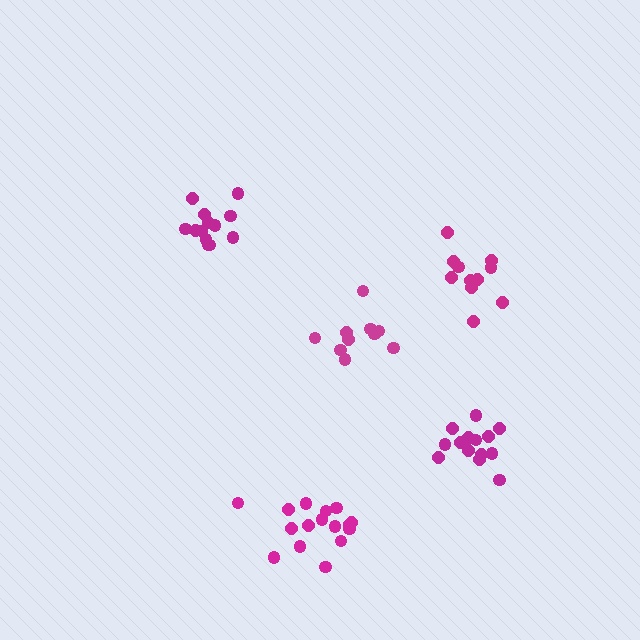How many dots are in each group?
Group 1: 16 dots, Group 2: 10 dots, Group 3: 13 dots, Group 4: 11 dots, Group 5: 14 dots (64 total).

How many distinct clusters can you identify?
There are 5 distinct clusters.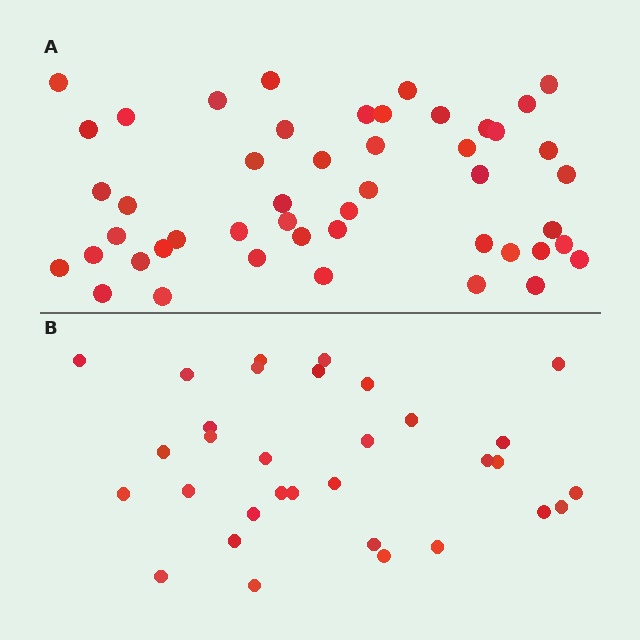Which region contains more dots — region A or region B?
Region A (the top region) has more dots.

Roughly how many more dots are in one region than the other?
Region A has approximately 15 more dots than region B.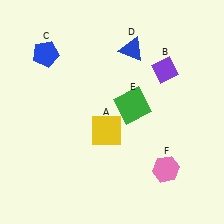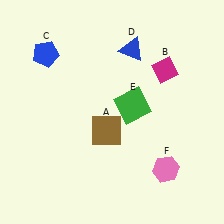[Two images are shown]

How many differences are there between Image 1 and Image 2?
There are 2 differences between the two images.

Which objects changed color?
A changed from yellow to brown. B changed from purple to magenta.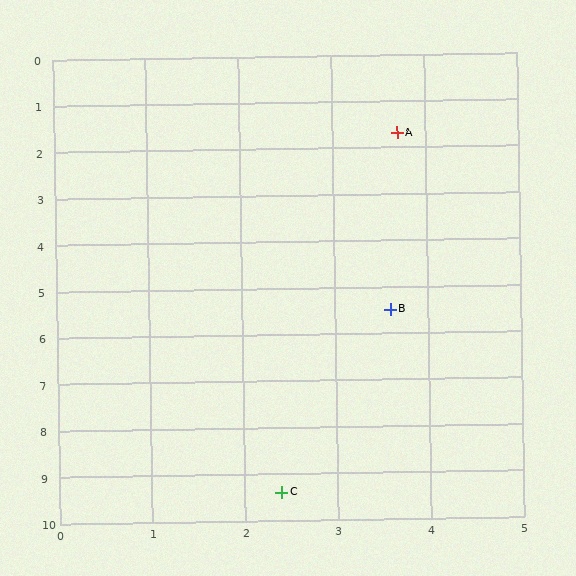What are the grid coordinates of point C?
Point C is at approximately (2.4, 9.4).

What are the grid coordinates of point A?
Point A is at approximately (3.7, 1.7).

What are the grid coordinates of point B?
Point B is at approximately (3.6, 5.5).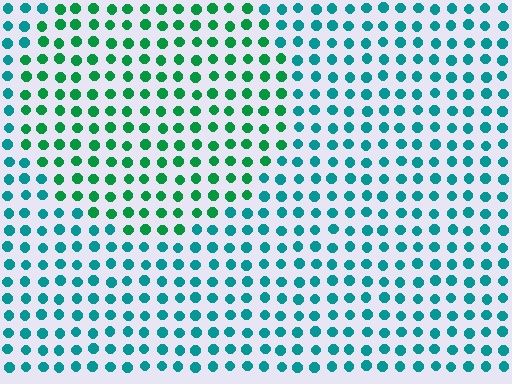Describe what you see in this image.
The image is filled with small teal elements in a uniform arrangement. A circle-shaped region is visible where the elements are tinted to a slightly different hue, forming a subtle color boundary.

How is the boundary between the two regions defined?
The boundary is defined purely by a slight shift in hue (about 36 degrees). Spacing, size, and orientation are identical on both sides.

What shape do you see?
I see a circle.